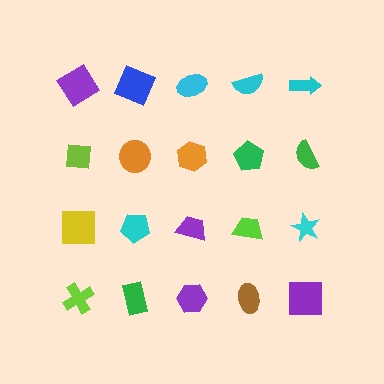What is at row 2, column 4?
A green pentagon.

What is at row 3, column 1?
A yellow square.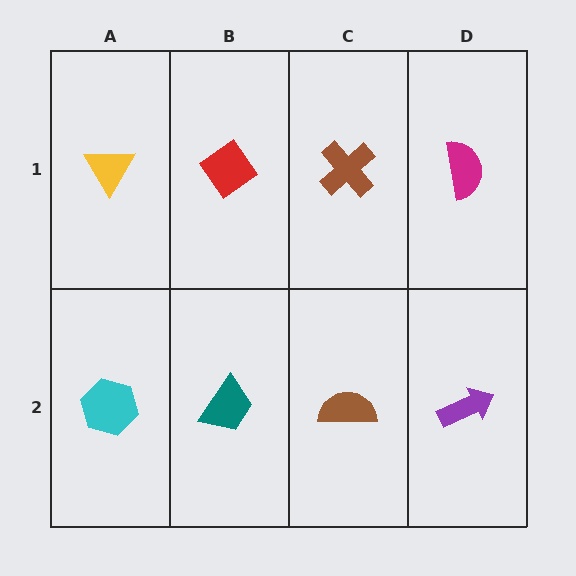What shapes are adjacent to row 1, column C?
A brown semicircle (row 2, column C), a red diamond (row 1, column B), a magenta semicircle (row 1, column D).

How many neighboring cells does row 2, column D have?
2.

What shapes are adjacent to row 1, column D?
A purple arrow (row 2, column D), a brown cross (row 1, column C).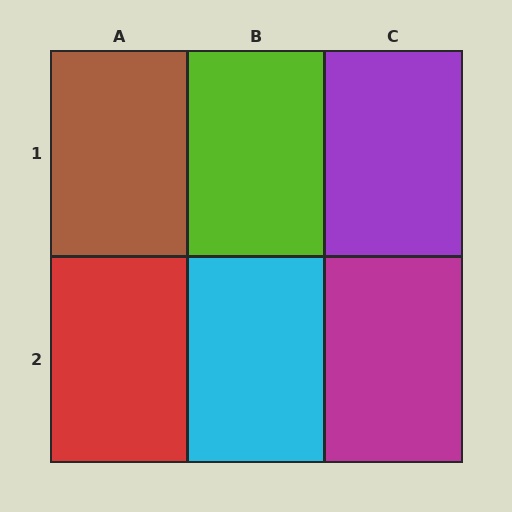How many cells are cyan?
1 cell is cyan.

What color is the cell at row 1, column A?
Brown.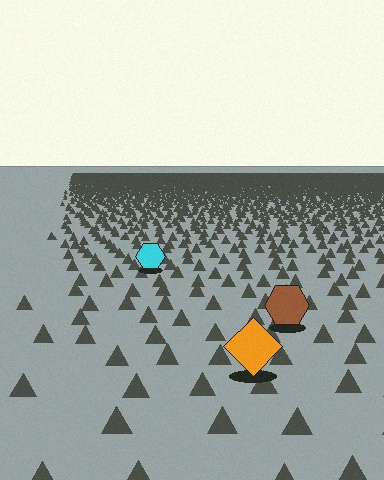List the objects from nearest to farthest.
From nearest to farthest: the orange diamond, the brown hexagon, the cyan hexagon.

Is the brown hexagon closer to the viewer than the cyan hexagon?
Yes. The brown hexagon is closer — you can tell from the texture gradient: the ground texture is coarser near it.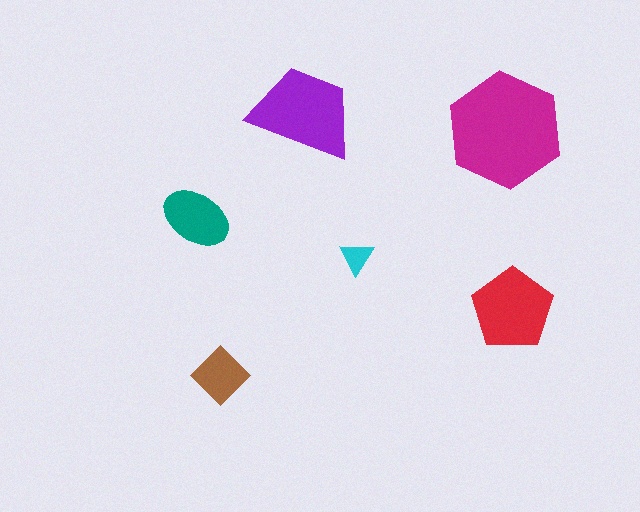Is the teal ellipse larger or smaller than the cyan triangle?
Larger.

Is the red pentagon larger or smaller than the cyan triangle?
Larger.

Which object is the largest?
The magenta hexagon.